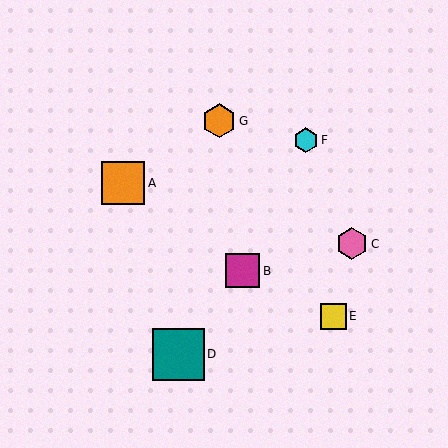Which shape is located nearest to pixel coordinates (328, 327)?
The yellow square (labeled E) at (333, 316) is nearest to that location.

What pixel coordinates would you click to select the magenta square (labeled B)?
Click at (243, 271) to select the magenta square B.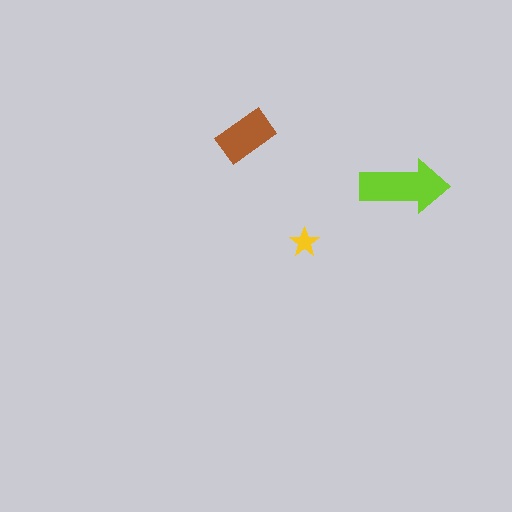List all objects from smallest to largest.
The yellow star, the brown rectangle, the lime arrow.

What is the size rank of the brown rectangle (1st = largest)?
2nd.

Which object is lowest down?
The yellow star is bottommost.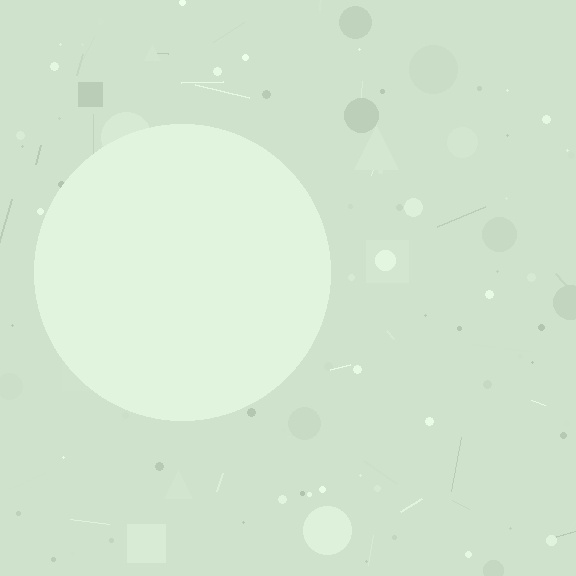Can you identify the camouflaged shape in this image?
The camouflaged shape is a circle.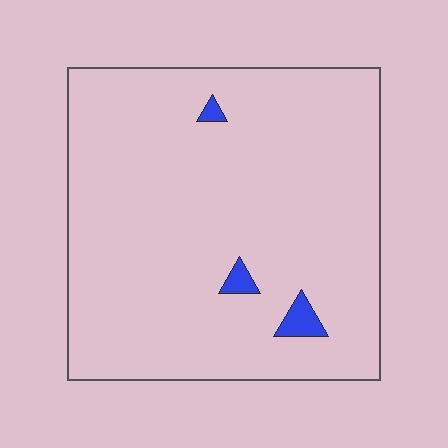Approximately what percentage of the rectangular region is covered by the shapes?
Approximately 5%.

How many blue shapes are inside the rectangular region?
3.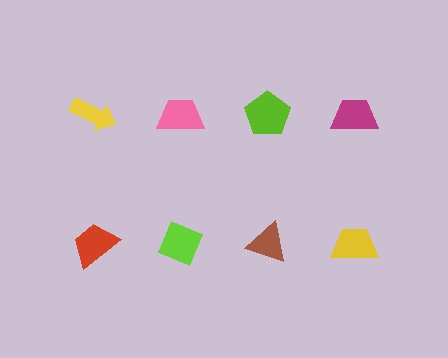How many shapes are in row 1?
4 shapes.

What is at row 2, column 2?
A lime diamond.